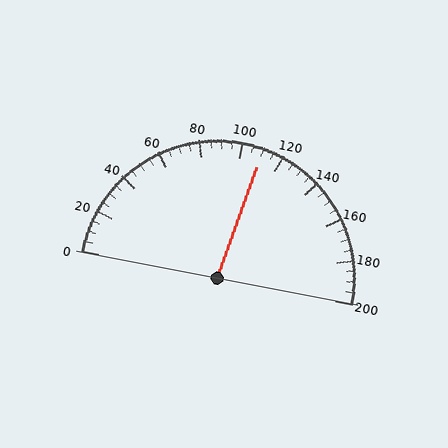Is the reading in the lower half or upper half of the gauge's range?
The reading is in the upper half of the range (0 to 200).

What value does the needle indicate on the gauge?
The needle indicates approximately 110.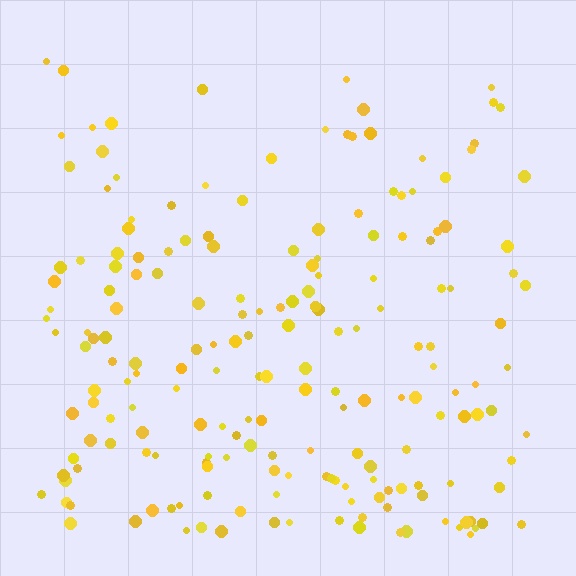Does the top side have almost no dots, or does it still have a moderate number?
Still a moderate number, just noticeably fewer than the bottom.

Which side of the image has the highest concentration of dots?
The bottom.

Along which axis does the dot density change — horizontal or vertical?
Vertical.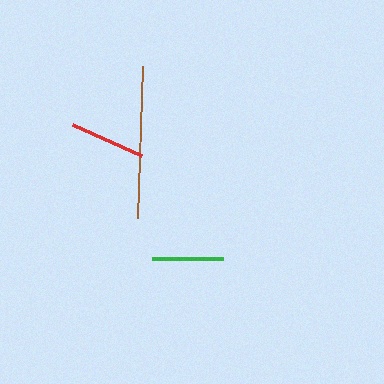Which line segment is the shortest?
The green line is the shortest at approximately 71 pixels.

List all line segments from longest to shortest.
From longest to shortest: brown, red, green.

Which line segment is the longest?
The brown line is the longest at approximately 152 pixels.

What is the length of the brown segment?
The brown segment is approximately 152 pixels long.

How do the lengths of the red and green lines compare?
The red and green lines are approximately the same length.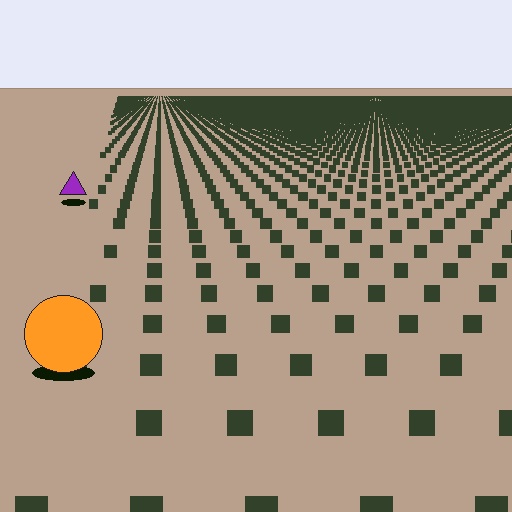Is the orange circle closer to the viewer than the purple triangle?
Yes. The orange circle is closer — you can tell from the texture gradient: the ground texture is coarser near it.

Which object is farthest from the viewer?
The purple triangle is farthest from the viewer. It appears smaller and the ground texture around it is denser.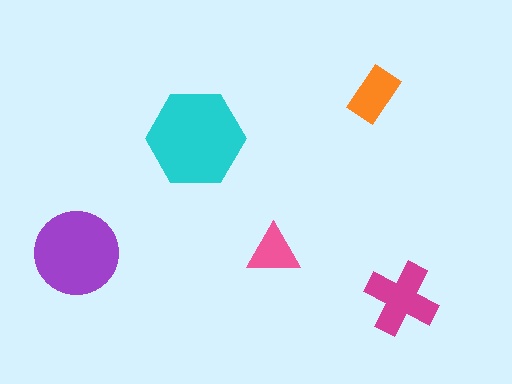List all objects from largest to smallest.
The cyan hexagon, the purple circle, the magenta cross, the orange rectangle, the pink triangle.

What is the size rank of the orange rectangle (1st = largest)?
4th.